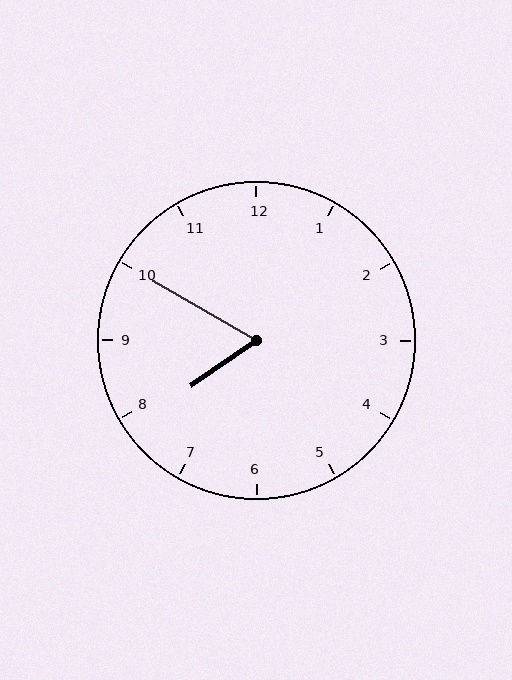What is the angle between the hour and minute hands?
Approximately 65 degrees.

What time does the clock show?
7:50.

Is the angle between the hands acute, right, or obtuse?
It is acute.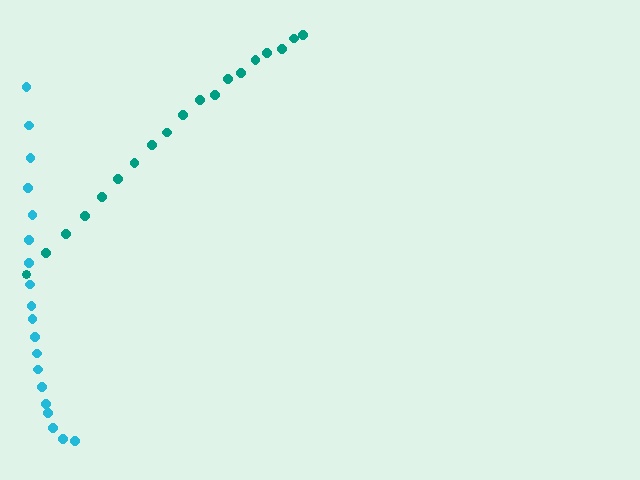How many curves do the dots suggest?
There are 2 distinct paths.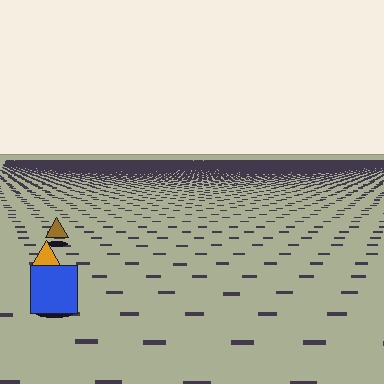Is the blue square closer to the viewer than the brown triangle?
Yes. The blue square is closer — you can tell from the texture gradient: the ground texture is coarser near it.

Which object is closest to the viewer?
The blue square is closest. The texture marks near it are larger and more spread out.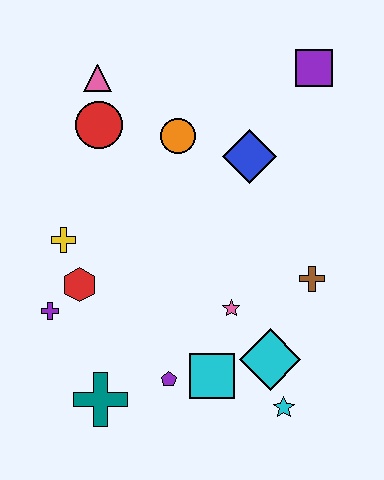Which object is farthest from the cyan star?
The pink triangle is farthest from the cyan star.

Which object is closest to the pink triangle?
The red circle is closest to the pink triangle.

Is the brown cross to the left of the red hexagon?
No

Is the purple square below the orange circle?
No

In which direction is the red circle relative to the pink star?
The red circle is above the pink star.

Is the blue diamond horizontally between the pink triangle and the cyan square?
No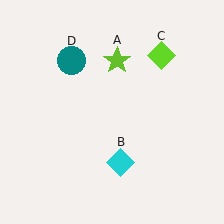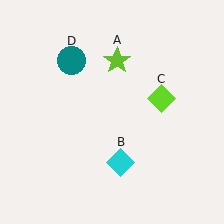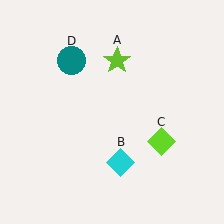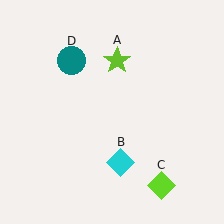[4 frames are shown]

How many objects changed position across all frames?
1 object changed position: lime diamond (object C).